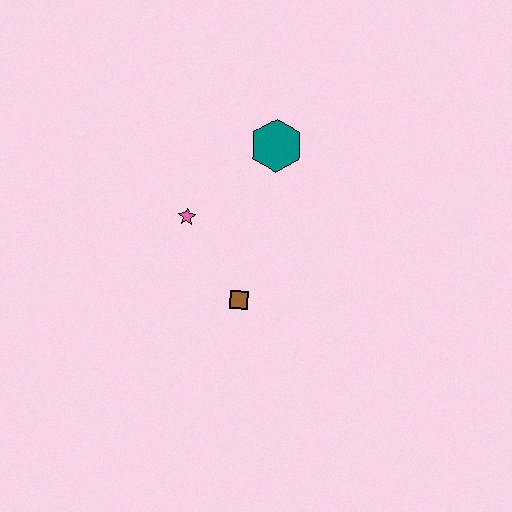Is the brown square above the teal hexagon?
No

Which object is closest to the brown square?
The pink star is closest to the brown square.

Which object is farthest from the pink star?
The teal hexagon is farthest from the pink star.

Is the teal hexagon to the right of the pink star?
Yes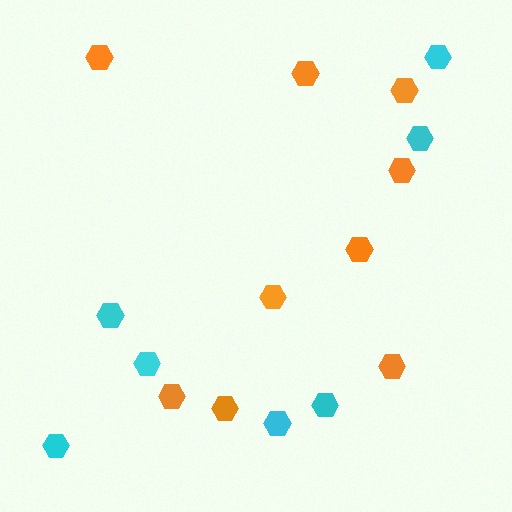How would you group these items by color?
There are 2 groups: one group of cyan hexagons (7) and one group of orange hexagons (9).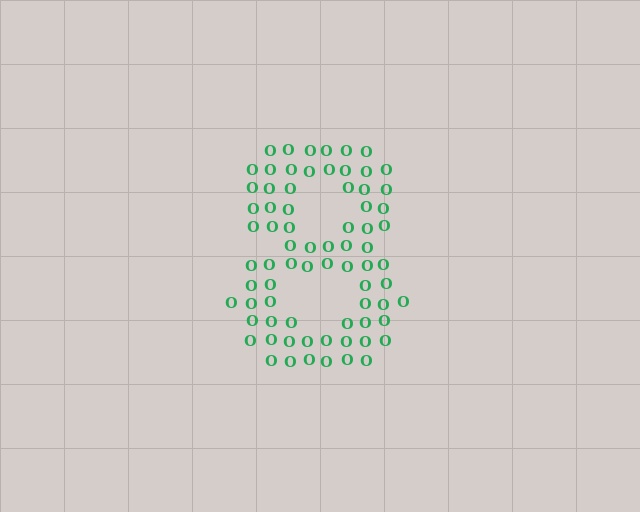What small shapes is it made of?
It is made of small letter O's.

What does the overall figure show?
The overall figure shows the digit 8.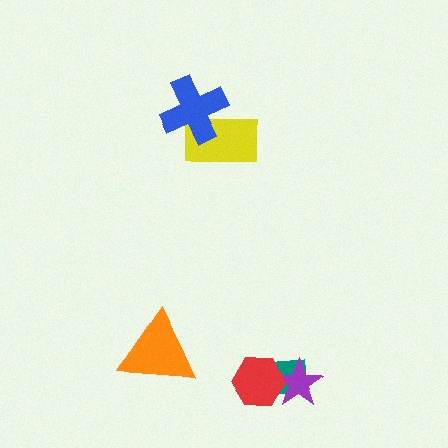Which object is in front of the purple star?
The red hexagon is in front of the purple star.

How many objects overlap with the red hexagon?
2 objects overlap with the red hexagon.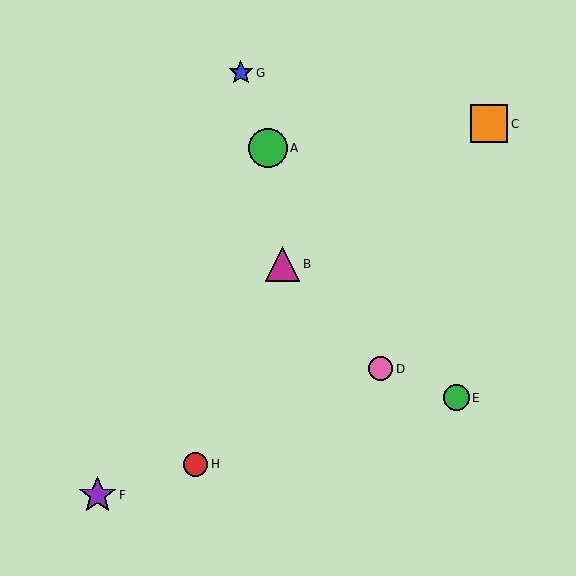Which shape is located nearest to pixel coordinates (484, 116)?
The orange square (labeled C) at (489, 124) is nearest to that location.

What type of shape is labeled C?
Shape C is an orange square.